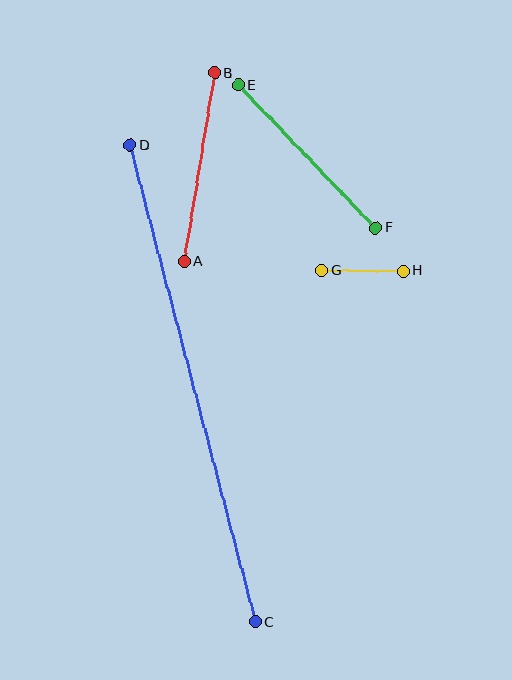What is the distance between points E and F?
The distance is approximately 198 pixels.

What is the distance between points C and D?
The distance is approximately 493 pixels.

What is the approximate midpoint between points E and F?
The midpoint is at approximately (307, 157) pixels.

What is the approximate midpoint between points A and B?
The midpoint is at approximately (199, 167) pixels.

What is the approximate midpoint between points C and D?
The midpoint is at approximately (193, 384) pixels.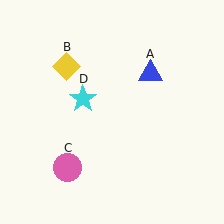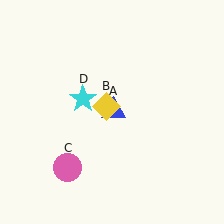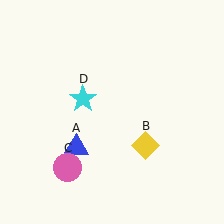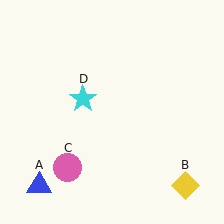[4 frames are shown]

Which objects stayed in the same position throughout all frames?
Pink circle (object C) and cyan star (object D) remained stationary.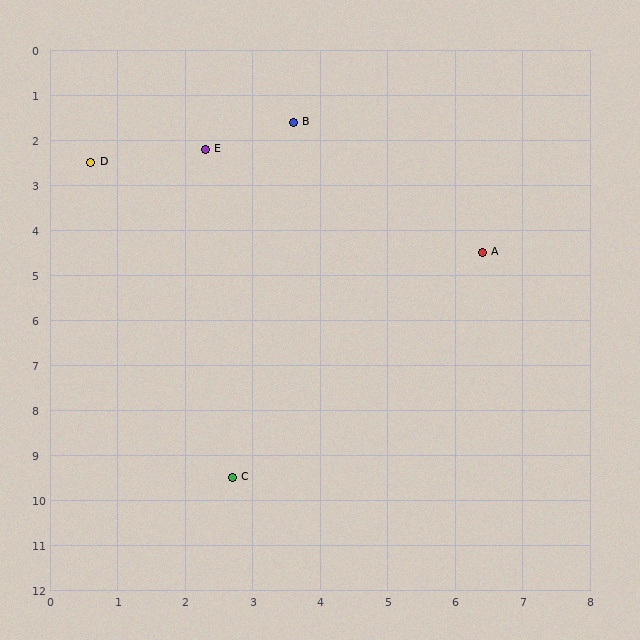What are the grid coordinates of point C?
Point C is at approximately (2.7, 9.5).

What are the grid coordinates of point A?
Point A is at approximately (6.4, 4.5).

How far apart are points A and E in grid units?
Points A and E are about 4.7 grid units apart.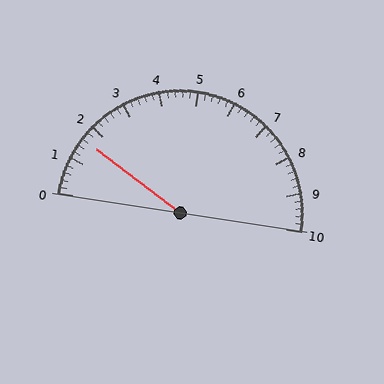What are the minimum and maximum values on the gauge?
The gauge ranges from 0 to 10.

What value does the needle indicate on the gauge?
The needle indicates approximately 1.6.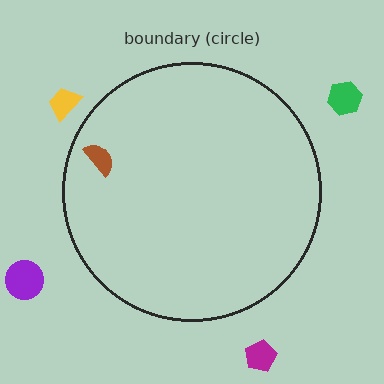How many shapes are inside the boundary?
1 inside, 4 outside.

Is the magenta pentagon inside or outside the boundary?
Outside.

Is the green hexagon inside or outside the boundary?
Outside.